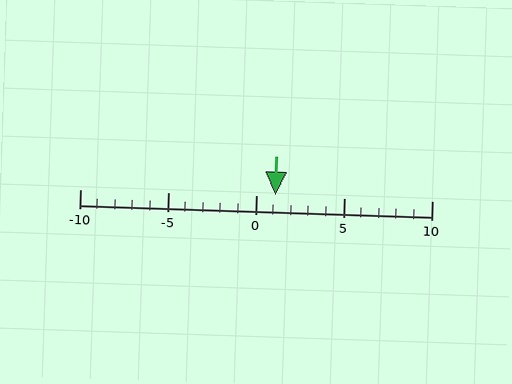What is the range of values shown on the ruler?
The ruler shows values from -10 to 10.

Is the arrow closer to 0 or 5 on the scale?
The arrow is closer to 0.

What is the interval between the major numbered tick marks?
The major tick marks are spaced 5 units apart.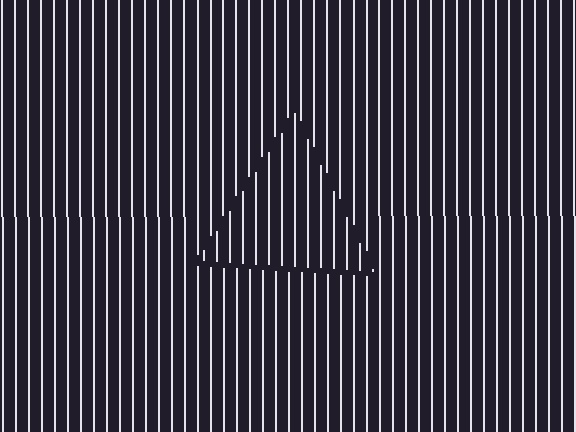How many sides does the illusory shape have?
3 sides — the line-ends trace a triangle.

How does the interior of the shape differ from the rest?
The interior of the shape contains the same grating, shifted by half a period — the contour is defined by the phase discontinuity where line-ends from the inner and outer gratings abut.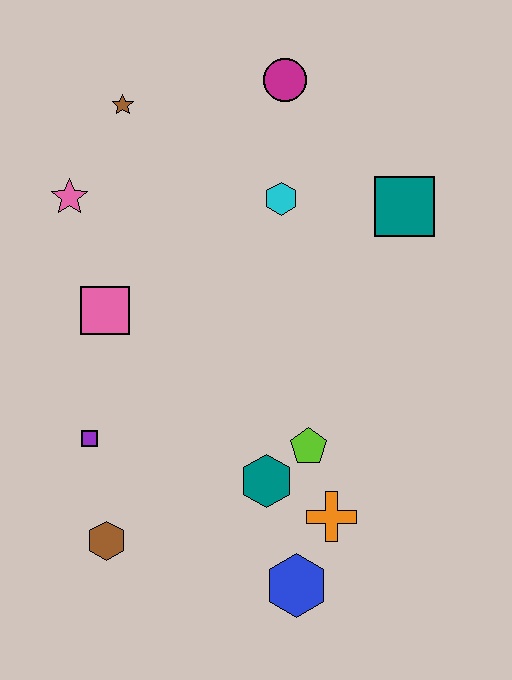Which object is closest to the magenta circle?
The cyan hexagon is closest to the magenta circle.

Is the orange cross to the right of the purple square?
Yes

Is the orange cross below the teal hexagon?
Yes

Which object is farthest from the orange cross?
The brown star is farthest from the orange cross.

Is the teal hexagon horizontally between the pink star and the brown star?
No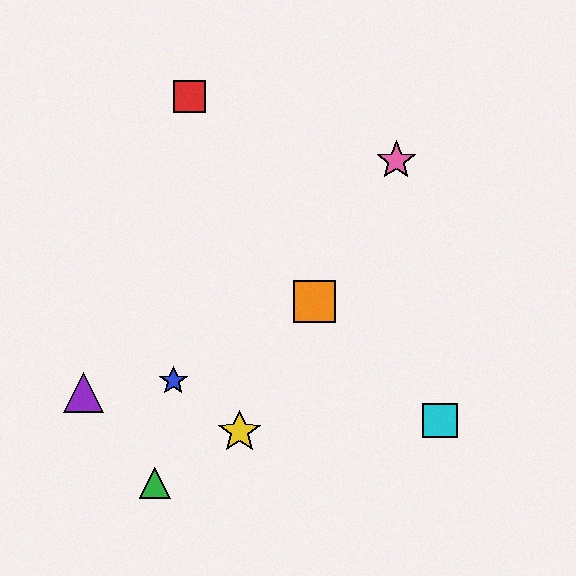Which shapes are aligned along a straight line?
The yellow star, the orange square, the pink star are aligned along a straight line.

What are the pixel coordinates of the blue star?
The blue star is at (173, 381).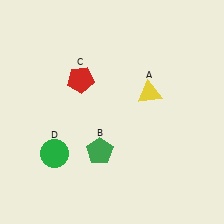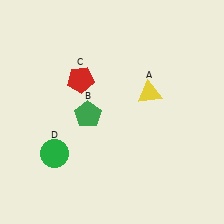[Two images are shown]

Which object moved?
The green pentagon (B) moved up.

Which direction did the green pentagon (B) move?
The green pentagon (B) moved up.